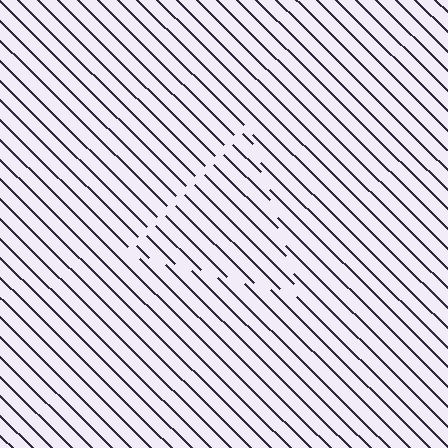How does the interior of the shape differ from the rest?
The interior of the shape contains the same grating, shifted by half a period — the contour is defined by the phase discontinuity where line-ends from the inner and outer gratings abut.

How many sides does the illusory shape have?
3 sides — the line-ends trace a triangle.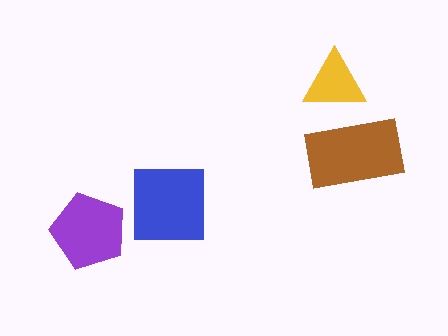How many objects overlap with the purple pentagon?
0 objects overlap with the purple pentagon.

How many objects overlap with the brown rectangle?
1 object overlaps with the brown rectangle.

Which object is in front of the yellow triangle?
The brown rectangle is in front of the yellow triangle.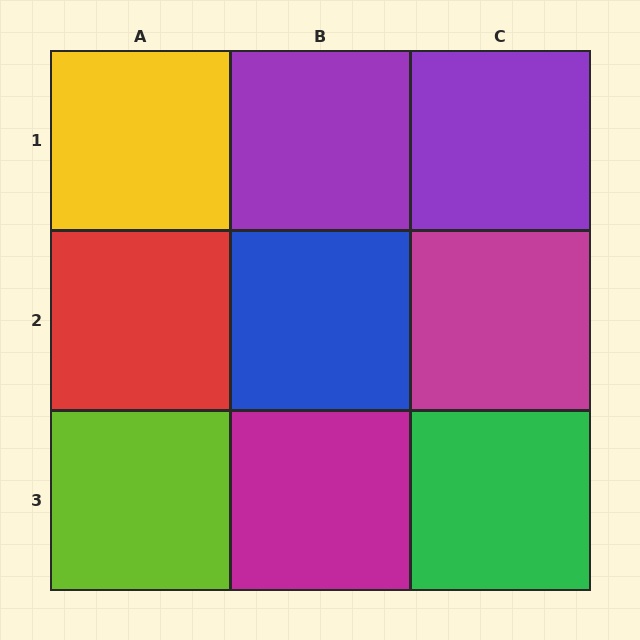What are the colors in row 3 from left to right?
Lime, magenta, green.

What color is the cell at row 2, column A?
Red.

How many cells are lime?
1 cell is lime.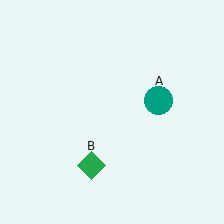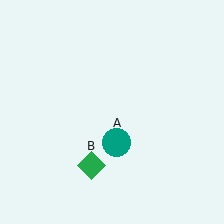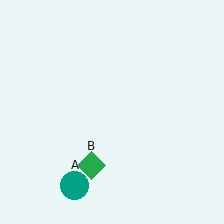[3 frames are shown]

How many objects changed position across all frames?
1 object changed position: teal circle (object A).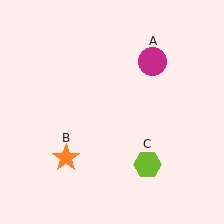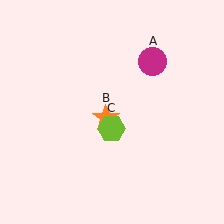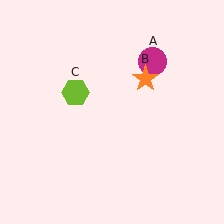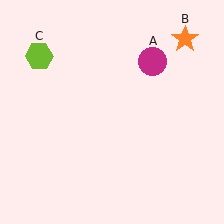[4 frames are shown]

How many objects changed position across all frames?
2 objects changed position: orange star (object B), lime hexagon (object C).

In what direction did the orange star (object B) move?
The orange star (object B) moved up and to the right.